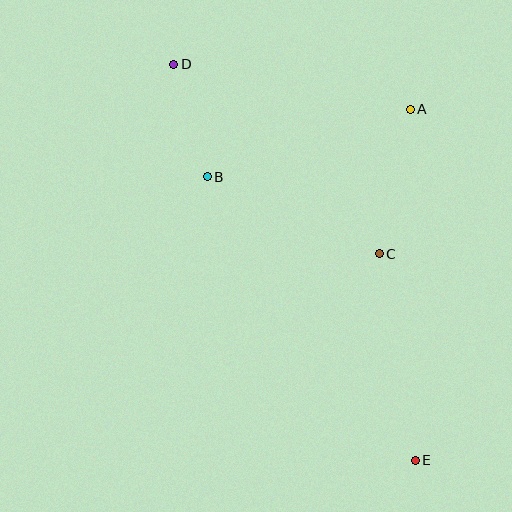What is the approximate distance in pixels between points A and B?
The distance between A and B is approximately 214 pixels.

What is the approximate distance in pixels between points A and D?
The distance between A and D is approximately 241 pixels.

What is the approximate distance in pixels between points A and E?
The distance between A and E is approximately 351 pixels.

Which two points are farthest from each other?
Points D and E are farthest from each other.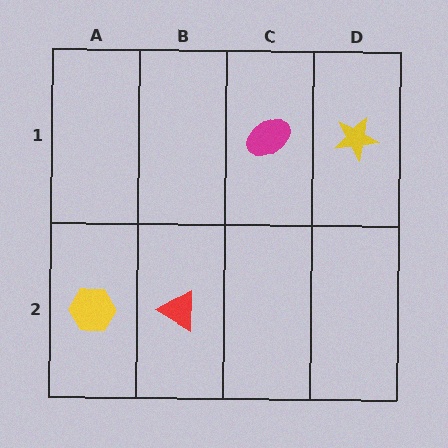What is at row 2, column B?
A red triangle.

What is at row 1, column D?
A yellow star.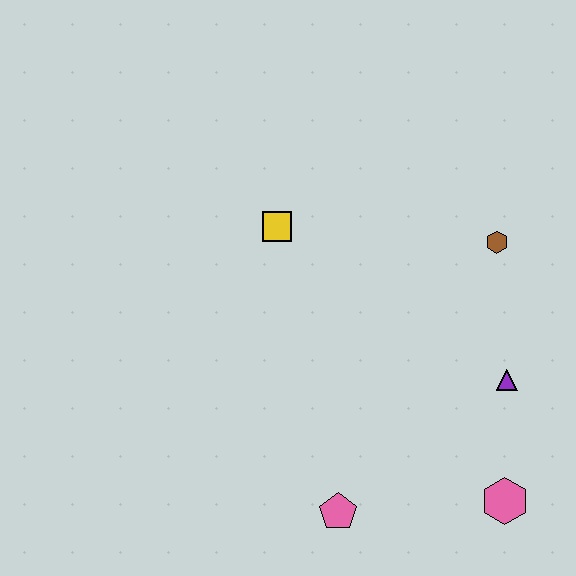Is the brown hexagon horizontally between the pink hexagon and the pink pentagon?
Yes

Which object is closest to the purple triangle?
The pink hexagon is closest to the purple triangle.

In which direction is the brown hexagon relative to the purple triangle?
The brown hexagon is above the purple triangle.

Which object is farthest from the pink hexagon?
The yellow square is farthest from the pink hexagon.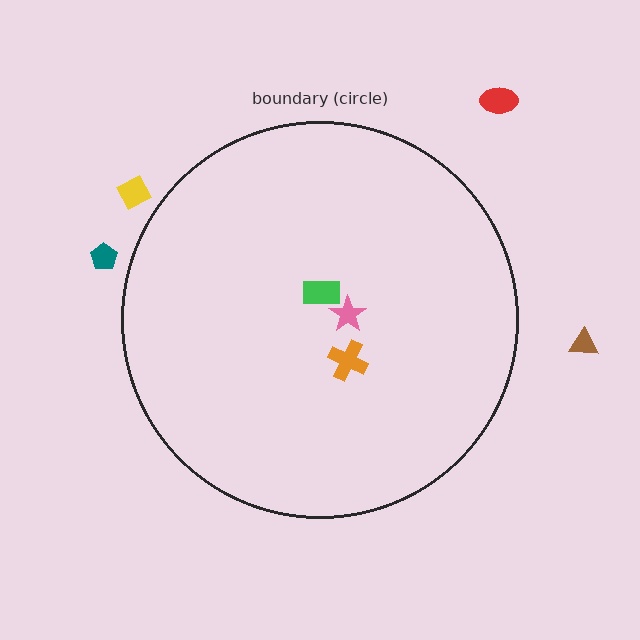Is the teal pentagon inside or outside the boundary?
Outside.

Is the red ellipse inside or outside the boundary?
Outside.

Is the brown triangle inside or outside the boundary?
Outside.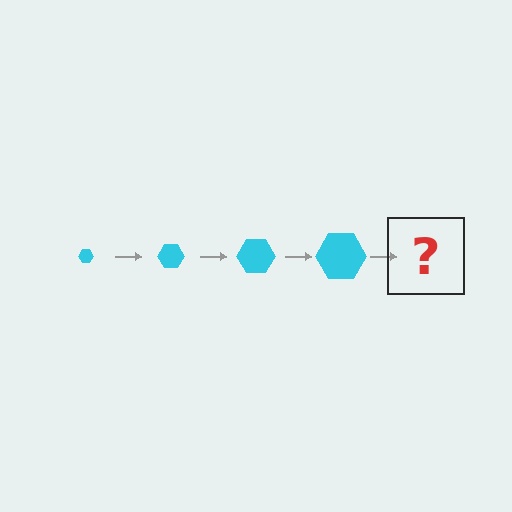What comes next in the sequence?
The next element should be a cyan hexagon, larger than the previous one.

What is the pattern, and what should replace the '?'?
The pattern is that the hexagon gets progressively larger each step. The '?' should be a cyan hexagon, larger than the previous one.